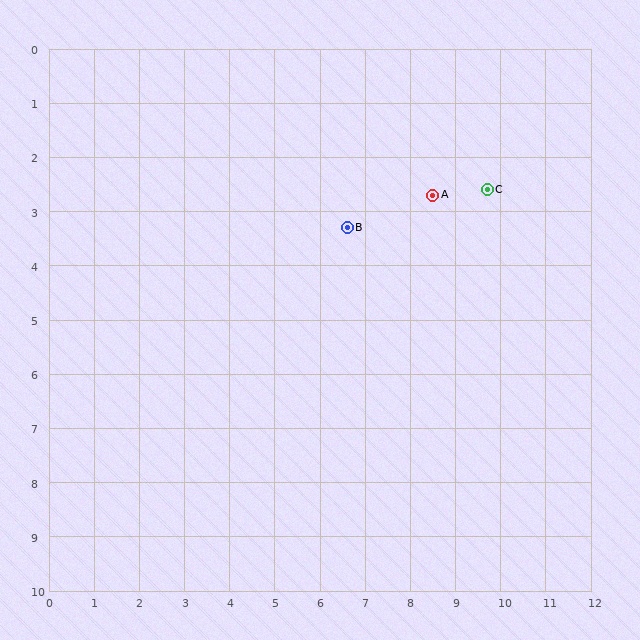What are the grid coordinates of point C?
Point C is at approximately (9.7, 2.6).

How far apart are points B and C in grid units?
Points B and C are about 3.2 grid units apart.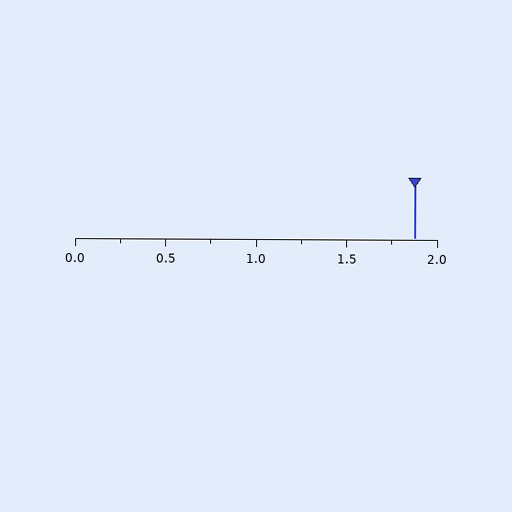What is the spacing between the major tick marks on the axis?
The major ticks are spaced 0.5 apart.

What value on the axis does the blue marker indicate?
The marker indicates approximately 1.88.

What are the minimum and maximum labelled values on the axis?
The axis runs from 0.0 to 2.0.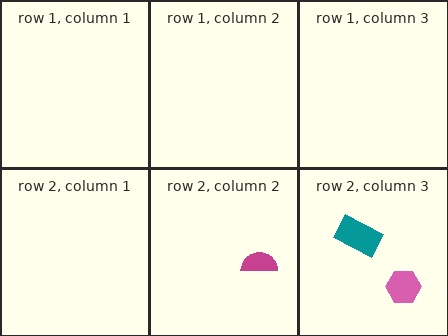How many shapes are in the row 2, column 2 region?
1.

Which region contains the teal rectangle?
The row 2, column 3 region.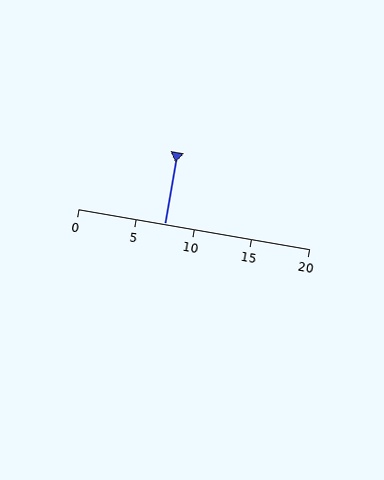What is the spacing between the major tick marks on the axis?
The major ticks are spaced 5 apart.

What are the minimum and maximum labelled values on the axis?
The axis runs from 0 to 20.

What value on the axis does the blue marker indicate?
The marker indicates approximately 7.5.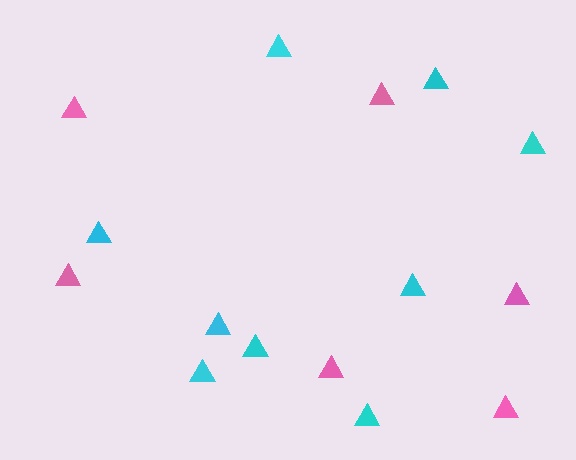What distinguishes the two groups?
There are 2 groups: one group of cyan triangles (9) and one group of pink triangles (6).